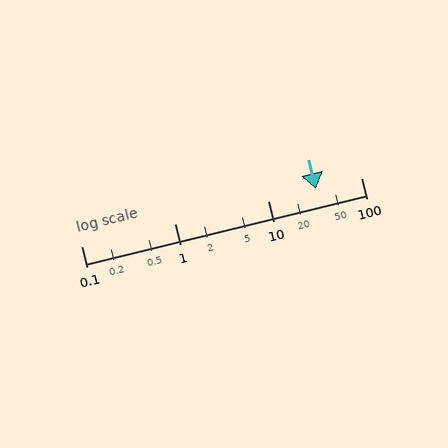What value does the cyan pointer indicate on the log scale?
The pointer indicates approximately 33.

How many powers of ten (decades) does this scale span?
The scale spans 3 decades, from 0.1 to 100.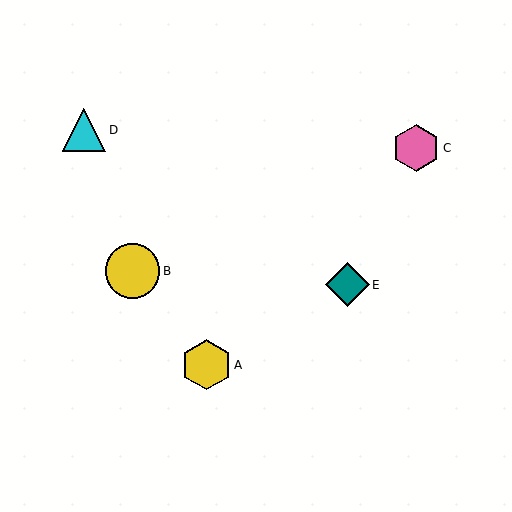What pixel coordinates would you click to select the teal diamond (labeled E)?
Click at (348, 285) to select the teal diamond E.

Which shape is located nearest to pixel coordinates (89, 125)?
The cyan triangle (labeled D) at (84, 130) is nearest to that location.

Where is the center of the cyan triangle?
The center of the cyan triangle is at (84, 130).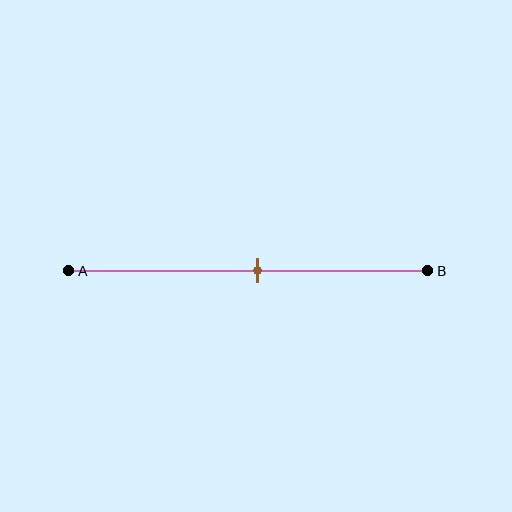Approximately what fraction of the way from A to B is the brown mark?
The brown mark is approximately 55% of the way from A to B.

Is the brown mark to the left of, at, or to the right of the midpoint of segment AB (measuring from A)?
The brown mark is approximately at the midpoint of segment AB.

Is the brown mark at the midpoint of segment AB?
Yes, the mark is approximately at the midpoint.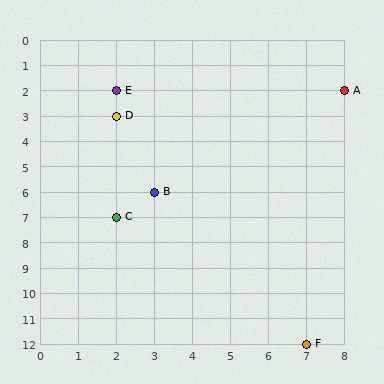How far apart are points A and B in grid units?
Points A and B are 5 columns and 4 rows apart (about 6.4 grid units diagonally).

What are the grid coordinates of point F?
Point F is at grid coordinates (7, 12).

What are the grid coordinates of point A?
Point A is at grid coordinates (8, 2).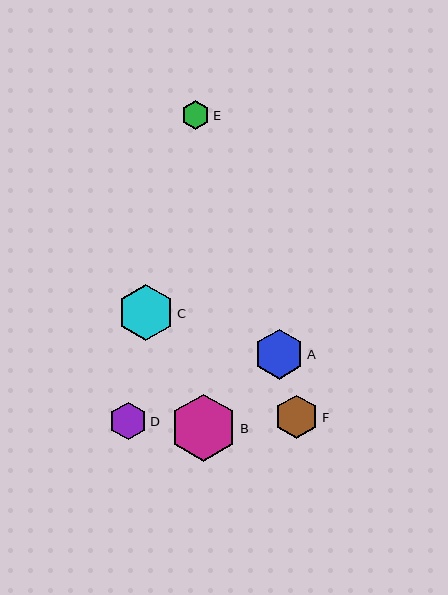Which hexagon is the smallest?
Hexagon E is the smallest with a size of approximately 28 pixels.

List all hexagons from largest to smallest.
From largest to smallest: B, C, A, F, D, E.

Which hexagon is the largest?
Hexagon B is the largest with a size of approximately 67 pixels.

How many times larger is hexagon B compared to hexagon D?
Hexagon B is approximately 1.8 times the size of hexagon D.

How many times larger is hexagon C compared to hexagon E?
Hexagon C is approximately 2.0 times the size of hexagon E.